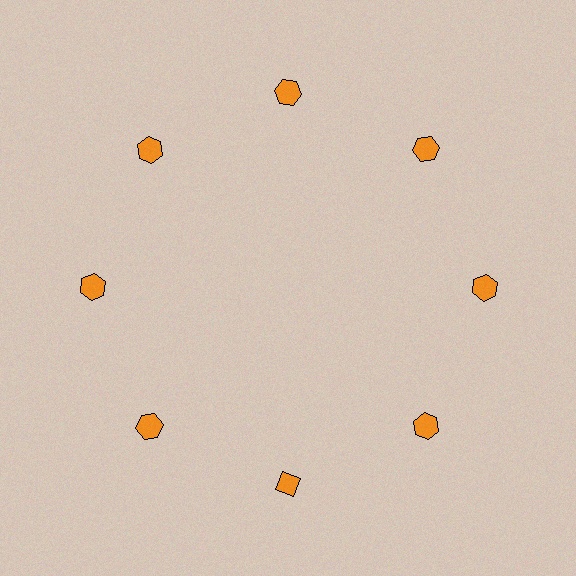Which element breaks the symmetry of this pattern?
The orange diamond at roughly the 6 o'clock position breaks the symmetry. All other shapes are orange hexagons.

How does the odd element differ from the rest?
It has a different shape: diamond instead of hexagon.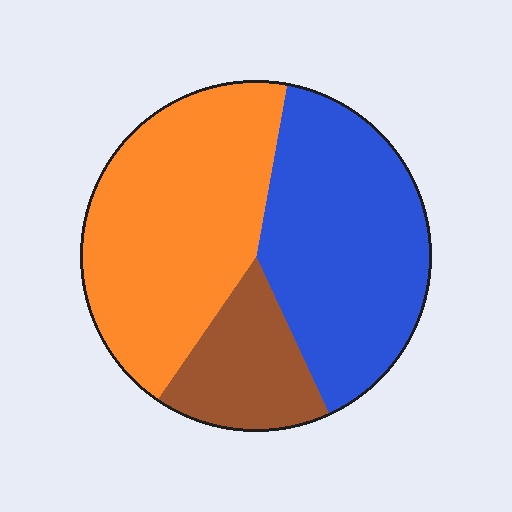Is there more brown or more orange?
Orange.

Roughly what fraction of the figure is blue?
Blue takes up about two fifths (2/5) of the figure.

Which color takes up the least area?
Brown, at roughly 15%.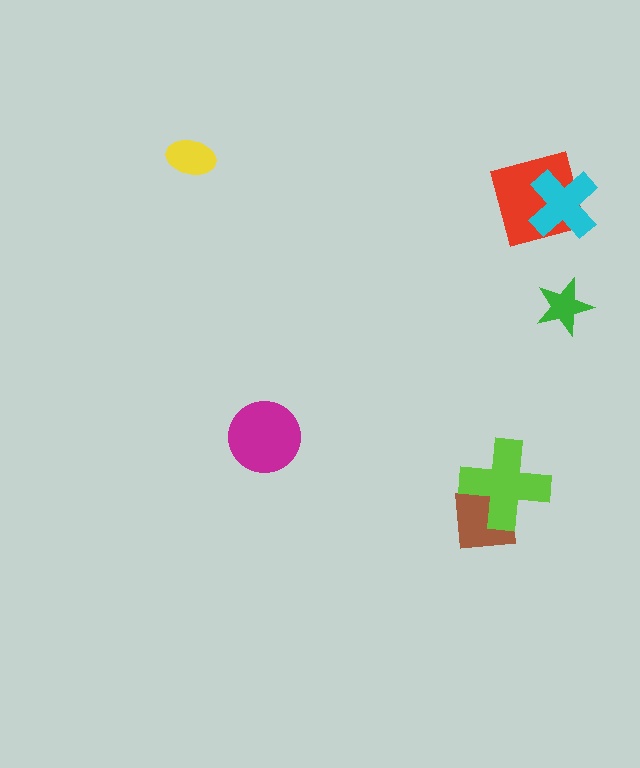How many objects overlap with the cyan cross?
1 object overlaps with the cyan cross.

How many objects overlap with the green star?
0 objects overlap with the green star.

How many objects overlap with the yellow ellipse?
0 objects overlap with the yellow ellipse.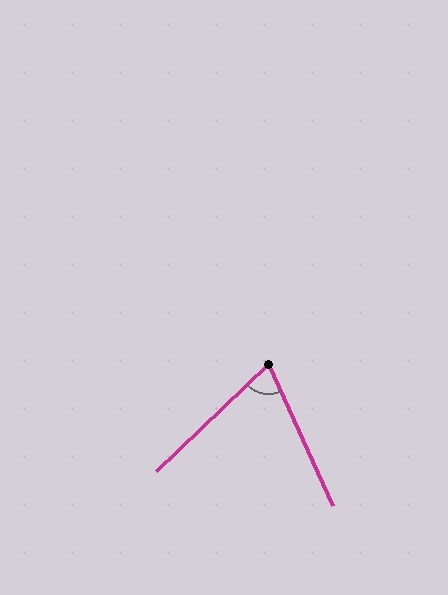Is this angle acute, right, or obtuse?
It is acute.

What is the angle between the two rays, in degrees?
Approximately 71 degrees.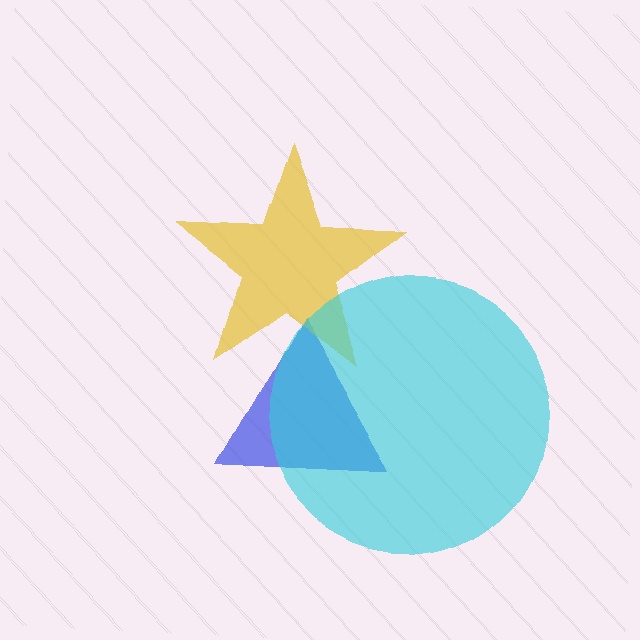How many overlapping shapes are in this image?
There are 3 overlapping shapes in the image.